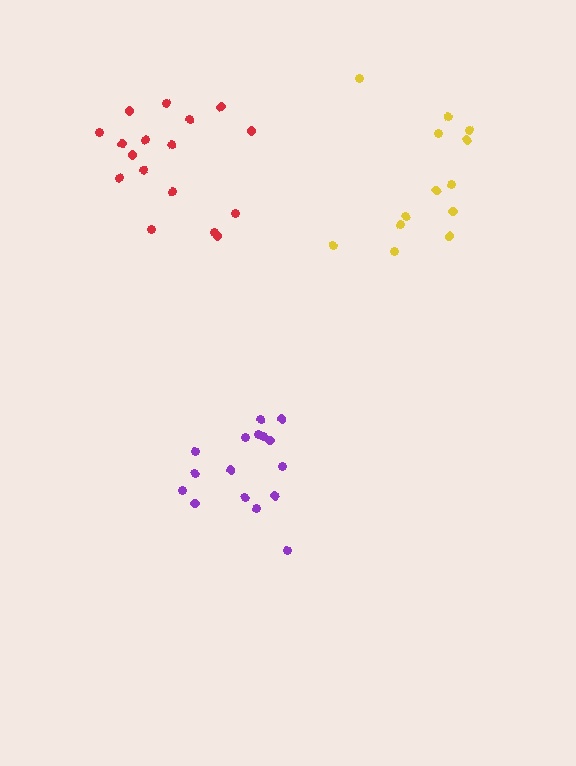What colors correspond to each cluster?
The clusters are colored: purple, yellow, red.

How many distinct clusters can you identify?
There are 3 distinct clusters.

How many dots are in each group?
Group 1: 16 dots, Group 2: 13 dots, Group 3: 17 dots (46 total).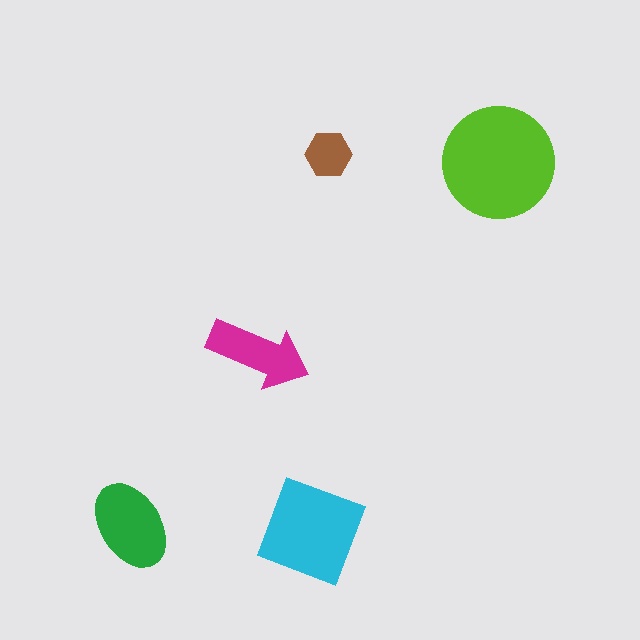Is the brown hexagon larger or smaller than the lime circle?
Smaller.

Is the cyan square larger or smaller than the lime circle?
Smaller.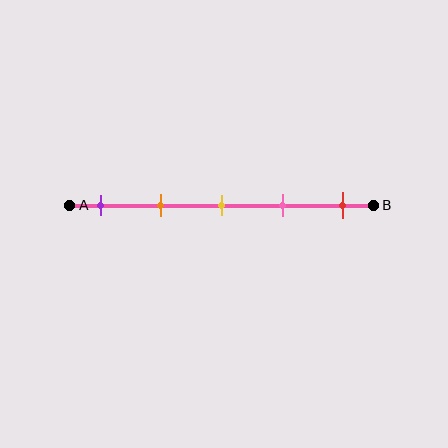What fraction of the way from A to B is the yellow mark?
The yellow mark is approximately 50% (0.5) of the way from A to B.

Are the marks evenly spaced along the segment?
Yes, the marks are approximately evenly spaced.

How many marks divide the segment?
There are 5 marks dividing the segment.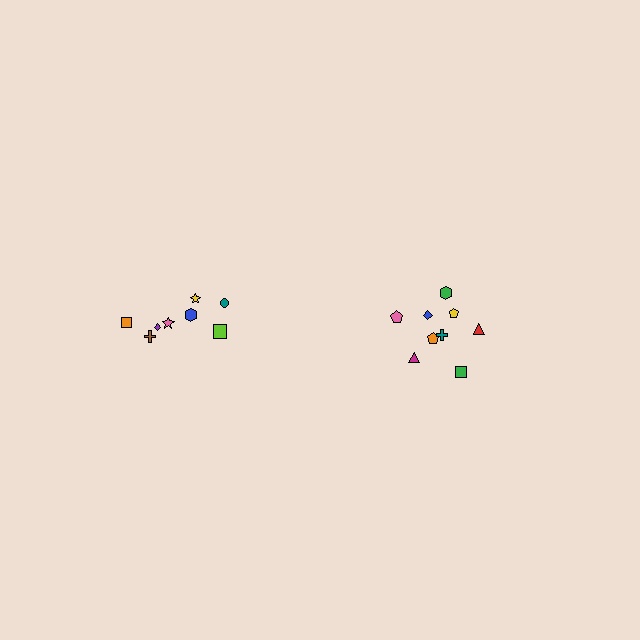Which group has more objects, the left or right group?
The right group.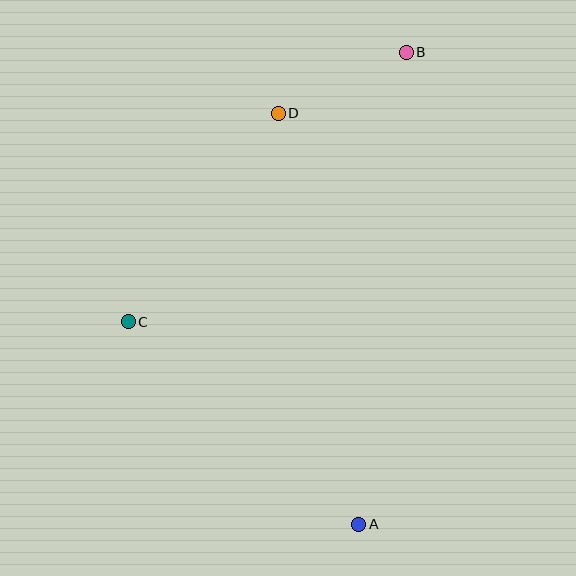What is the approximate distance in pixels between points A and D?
The distance between A and D is approximately 419 pixels.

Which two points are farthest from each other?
Points A and B are farthest from each other.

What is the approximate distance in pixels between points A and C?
The distance between A and C is approximately 307 pixels.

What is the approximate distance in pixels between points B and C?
The distance between B and C is approximately 388 pixels.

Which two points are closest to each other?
Points B and D are closest to each other.